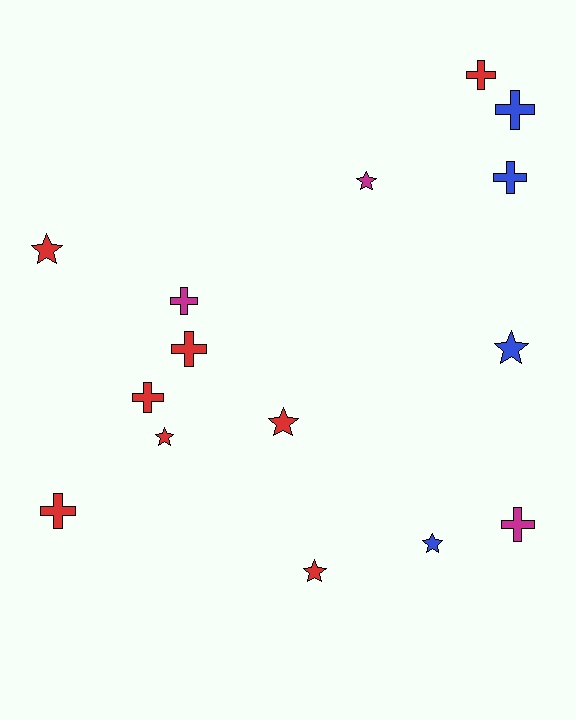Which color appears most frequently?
Red, with 8 objects.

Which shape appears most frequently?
Cross, with 8 objects.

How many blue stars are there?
There are 2 blue stars.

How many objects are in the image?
There are 15 objects.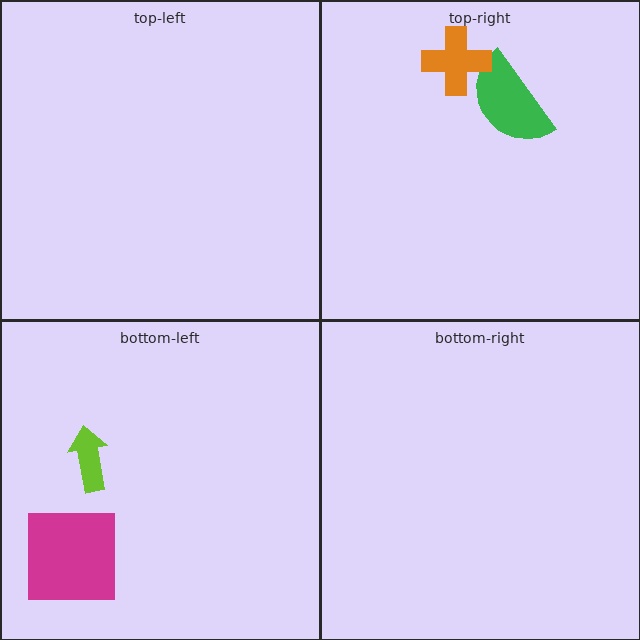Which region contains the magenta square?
The bottom-left region.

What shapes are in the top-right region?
The green semicircle, the orange cross.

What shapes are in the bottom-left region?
The lime arrow, the magenta square.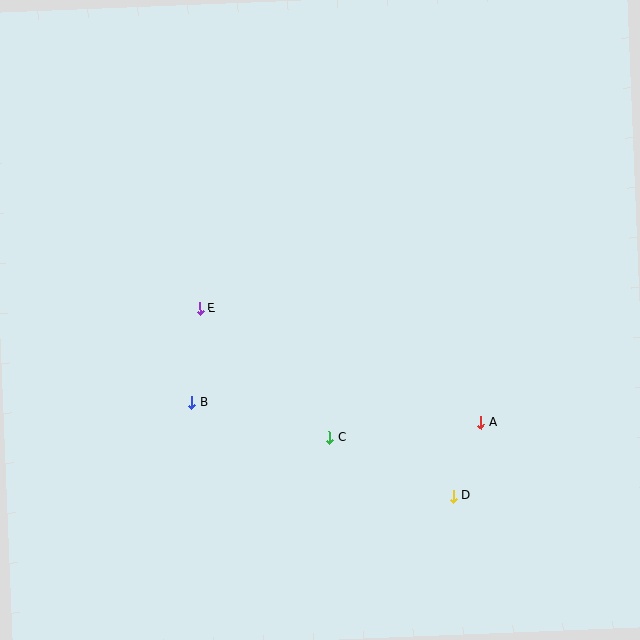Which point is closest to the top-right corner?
Point A is closest to the top-right corner.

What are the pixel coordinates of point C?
Point C is at (329, 437).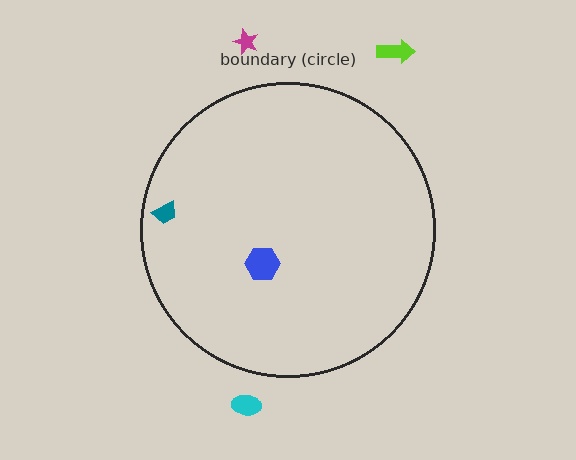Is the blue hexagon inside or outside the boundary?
Inside.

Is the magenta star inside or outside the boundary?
Outside.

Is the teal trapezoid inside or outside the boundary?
Inside.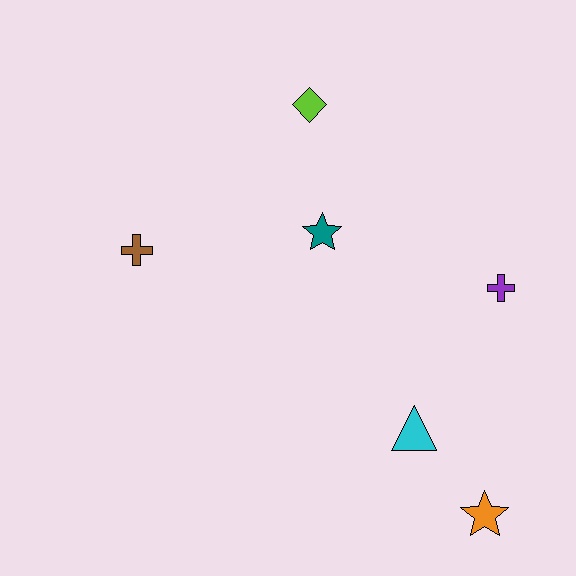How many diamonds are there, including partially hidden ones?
There is 1 diamond.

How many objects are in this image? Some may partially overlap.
There are 6 objects.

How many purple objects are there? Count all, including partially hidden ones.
There is 1 purple object.